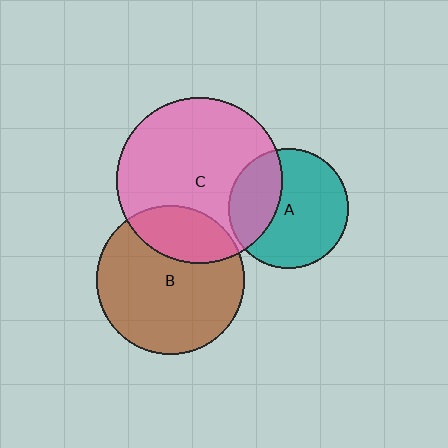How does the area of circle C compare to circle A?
Approximately 1.9 times.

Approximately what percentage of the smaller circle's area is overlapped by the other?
Approximately 35%.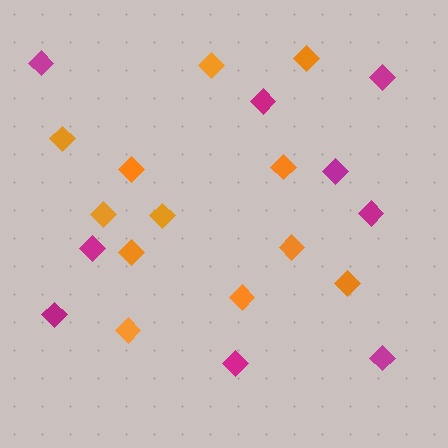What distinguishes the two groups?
There are 2 groups: one group of orange diamonds (12) and one group of magenta diamonds (9).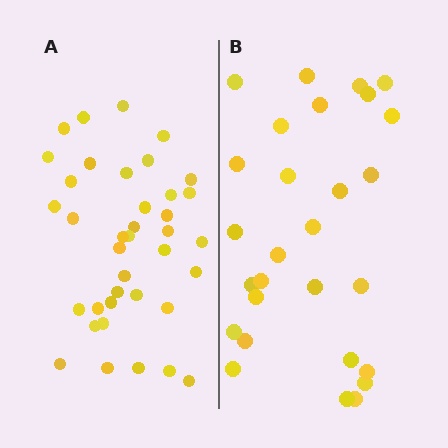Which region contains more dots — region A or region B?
Region A (the left region) has more dots.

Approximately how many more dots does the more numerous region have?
Region A has roughly 10 or so more dots than region B.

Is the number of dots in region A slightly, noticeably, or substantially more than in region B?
Region A has noticeably more, but not dramatically so. The ratio is roughly 1.4 to 1.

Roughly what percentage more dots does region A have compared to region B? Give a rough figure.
About 35% more.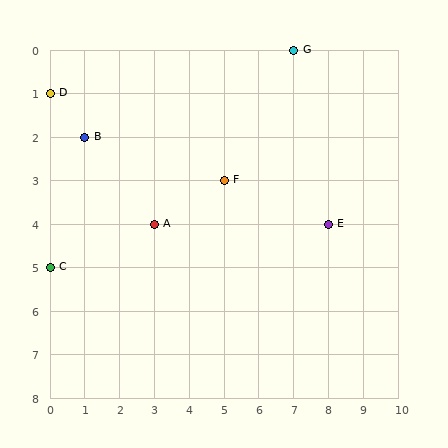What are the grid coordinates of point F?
Point F is at grid coordinates (5, 3).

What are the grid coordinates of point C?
Point C is at grid coordinates (0, 5).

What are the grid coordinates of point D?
Point D is at grid coordinates (0, 1).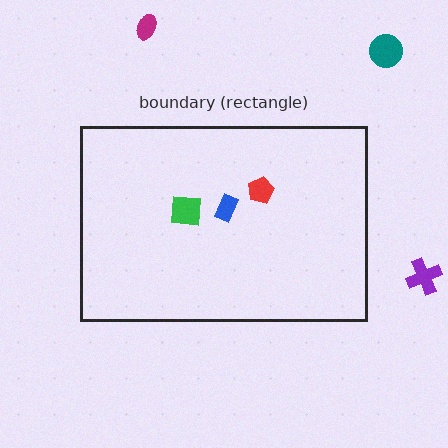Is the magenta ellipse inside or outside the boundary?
Outside.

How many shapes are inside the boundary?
3 inside, 3 outside.